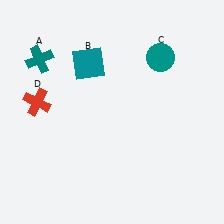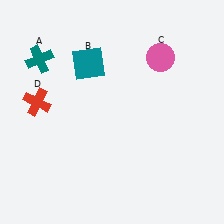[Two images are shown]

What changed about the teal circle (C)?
In Image 1, C is teal. In Image 2, it changed to pink.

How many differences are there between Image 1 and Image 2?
There is 1 difference between the two images.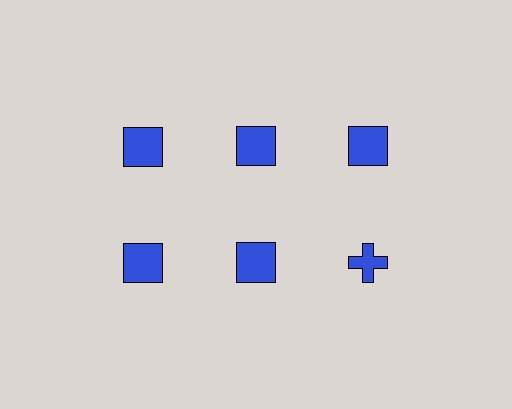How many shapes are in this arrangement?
There are 6 shapes arranged in a grid pattern.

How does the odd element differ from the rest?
It has a different shape: cross instead of square.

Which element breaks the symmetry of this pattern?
The blue cross in the second row, center column breaks the symmetry. All other shapes are blue squares.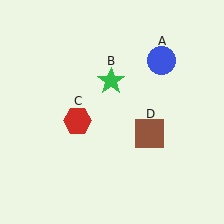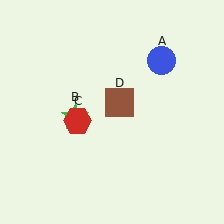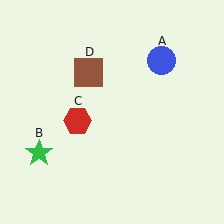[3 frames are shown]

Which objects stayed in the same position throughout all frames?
Blue circle (object A) and red hexagon (object C) remained stationary.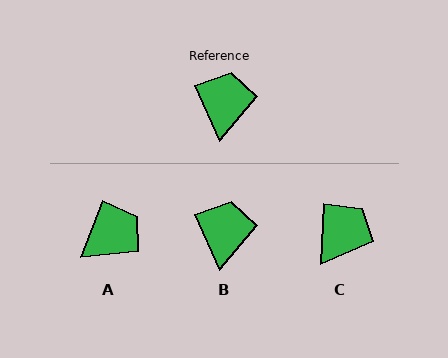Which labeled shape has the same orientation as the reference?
B.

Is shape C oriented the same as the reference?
No, it is off by about 27 degrees.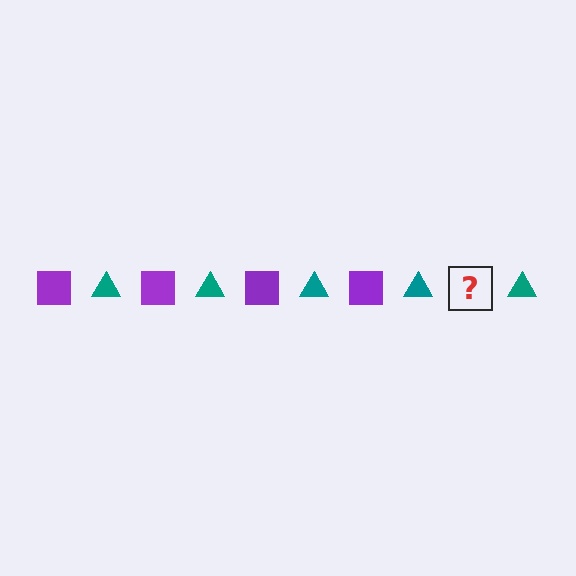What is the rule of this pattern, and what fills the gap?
The rule is that the pattern alternates between purple square and teal triangle. The gap should be filled with a purple square.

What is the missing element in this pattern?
The missing element is a purple square.